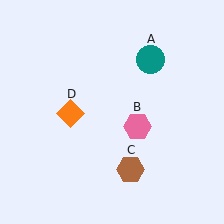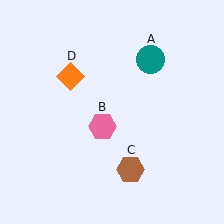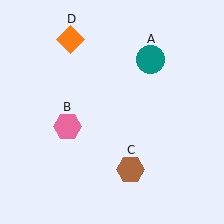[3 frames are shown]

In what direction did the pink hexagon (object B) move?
The pink hexagon (object B) moved left.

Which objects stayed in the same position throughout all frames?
Teal circle (object A) and brown hexagon (object C) remained stationary.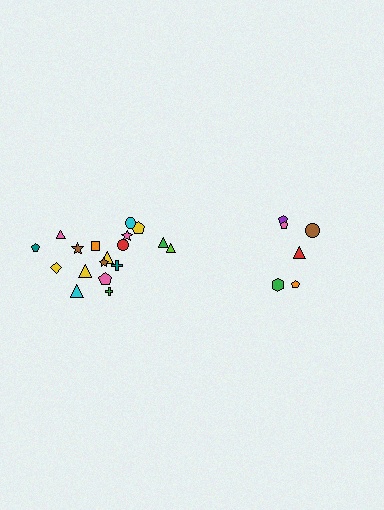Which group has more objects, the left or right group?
The left group.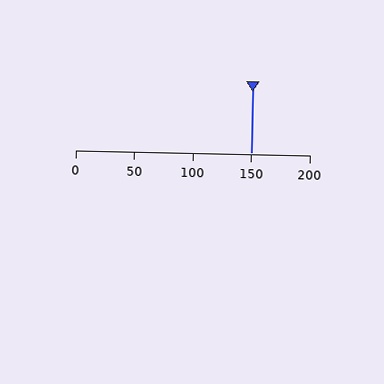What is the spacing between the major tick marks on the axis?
The major ticks are spaced 50 apart.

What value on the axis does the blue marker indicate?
The marker indicates approximately 150.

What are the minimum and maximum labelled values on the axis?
The axis runs from 0 to 200.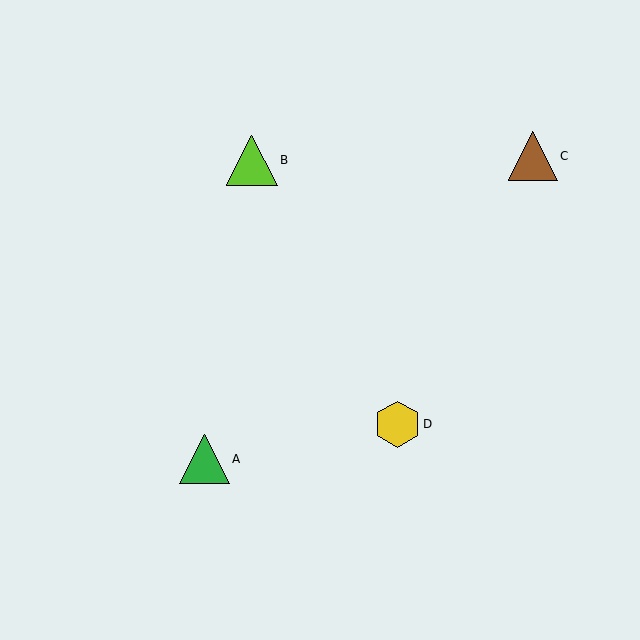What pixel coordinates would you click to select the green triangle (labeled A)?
Click at (204, 459) to select the green triangle A.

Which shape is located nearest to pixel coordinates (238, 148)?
The lime triangle (labeled B) at (252, 160) is nearest to that location.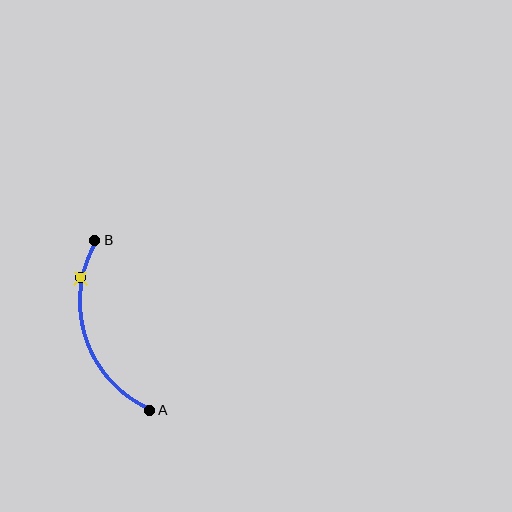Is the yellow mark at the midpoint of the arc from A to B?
No. The yellow mark lies on the arc but is closer to endpoint B. The arc midpoint would be at the point on the curve equidistant along the arc from both A and B.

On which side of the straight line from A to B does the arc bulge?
The arc bulges to the left of the straight line connecting A and B.